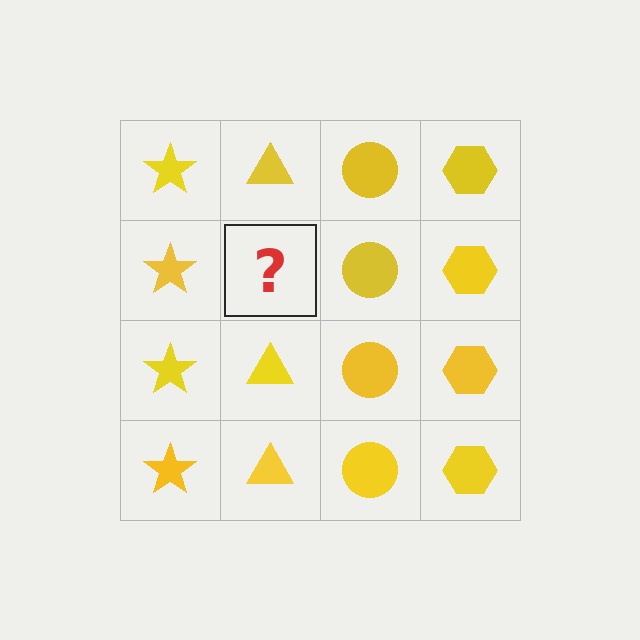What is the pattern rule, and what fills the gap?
The rule is that each column has a consistent shape. The gap should be filled with a yellow triangle.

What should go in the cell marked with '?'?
The missing cell should contain a yellow triangle.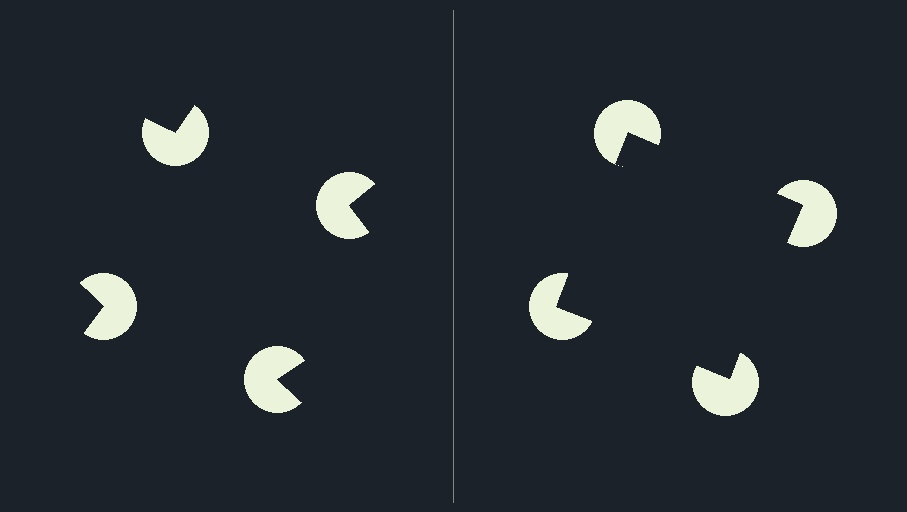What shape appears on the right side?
An illusory square.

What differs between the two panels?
The pac-man discs are positioned identically on both sides; only the wedge orientations differ. On the right they align to a square; on the left they are misaligned.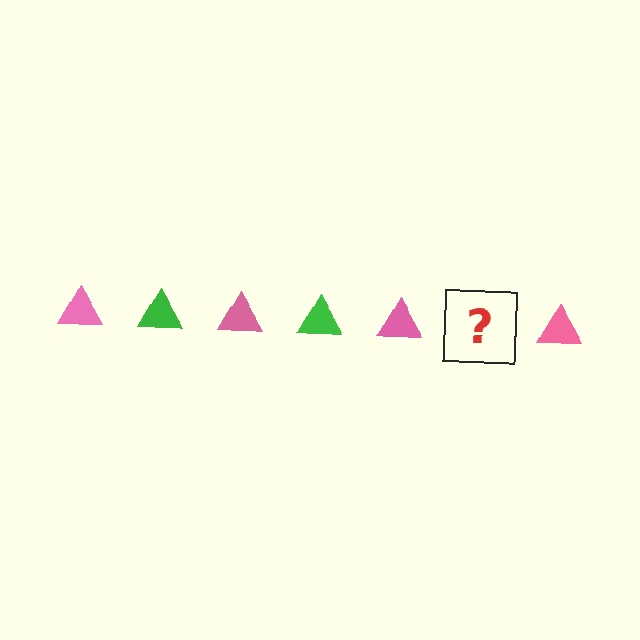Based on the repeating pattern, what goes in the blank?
The blank should be a green triangle.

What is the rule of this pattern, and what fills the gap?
The rule is that the pattern cycles through pink, green triangles. The gap should be filled with a green triangle.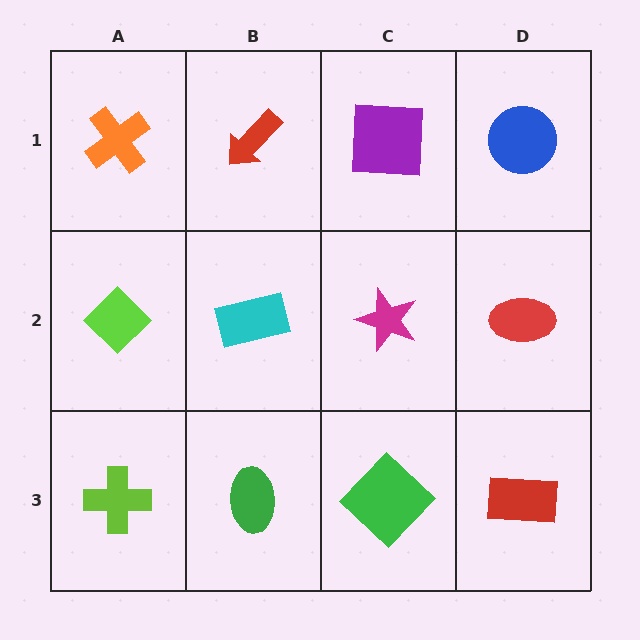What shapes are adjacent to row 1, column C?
A magenta star (row 2, column C), a red arrow (row 1, column B), a blue circle (row 1, column D).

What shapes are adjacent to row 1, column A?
A lime diamond (row 2, column A), a red arrow (row 1, column B).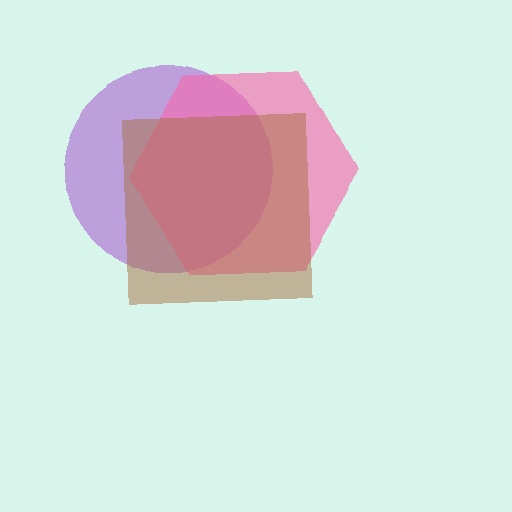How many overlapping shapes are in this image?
There are 3 overlapping shapes in the image.